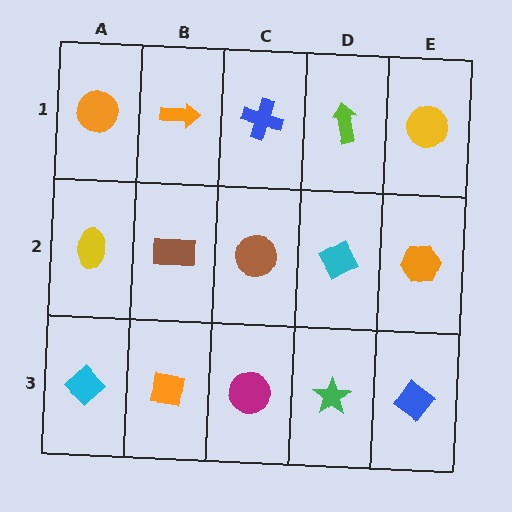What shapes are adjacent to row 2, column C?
A blue cross (row 1, column C), a magenta circle (row 3, column C), a brown rectangle (row 2, column B), a cyan diamond (row 2, column D).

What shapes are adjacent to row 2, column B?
An orange arrow (row 1, column B), an orange square (row 3, column B), a yellow ellipse (row 2, column A), a brown circle (row 2, column C).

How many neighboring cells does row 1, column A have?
2.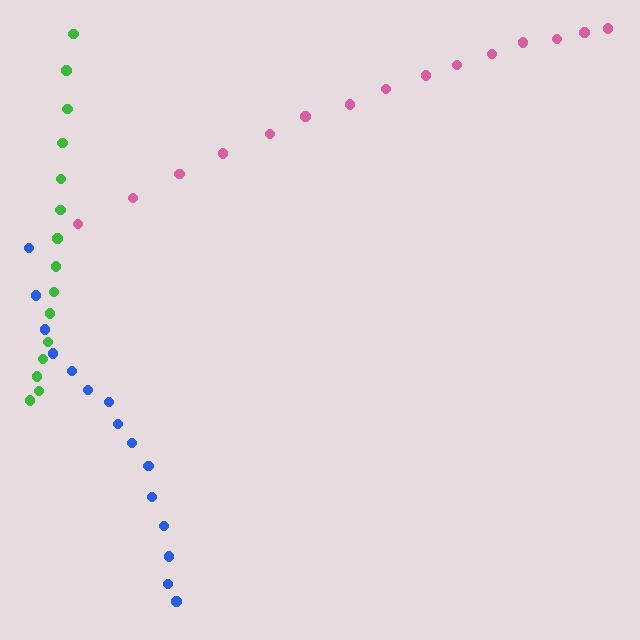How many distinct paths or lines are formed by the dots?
There are 3 distinct paths.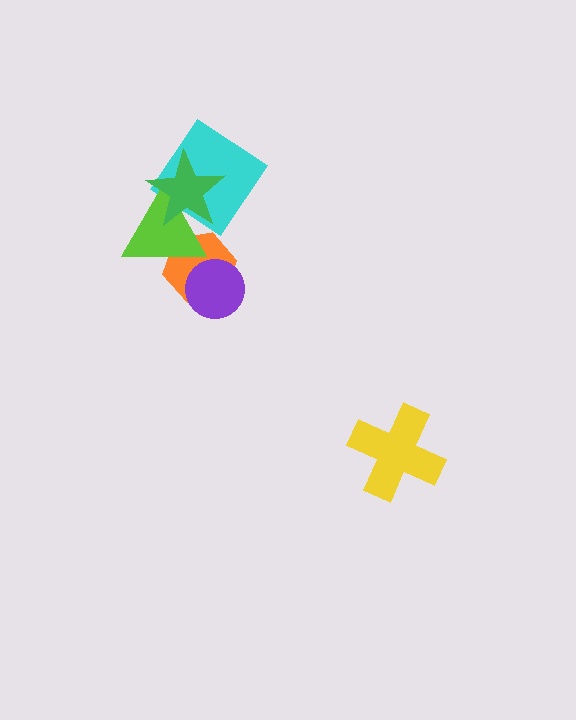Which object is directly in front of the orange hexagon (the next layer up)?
The purple circle is directly in front of the orange hexagon.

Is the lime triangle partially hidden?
Yes, it is partially covered by another shape.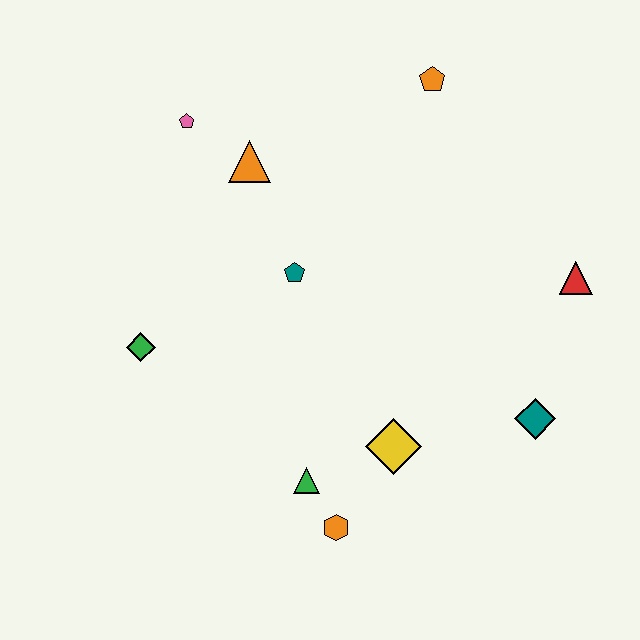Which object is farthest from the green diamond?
The red triangle is farthest from the green diamond.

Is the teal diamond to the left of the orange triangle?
No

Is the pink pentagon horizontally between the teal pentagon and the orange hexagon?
No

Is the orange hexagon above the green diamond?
No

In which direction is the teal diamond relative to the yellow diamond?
The teal diamond is to the right of the yellow diamond.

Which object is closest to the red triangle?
The teal diamond is closest to the red triangle.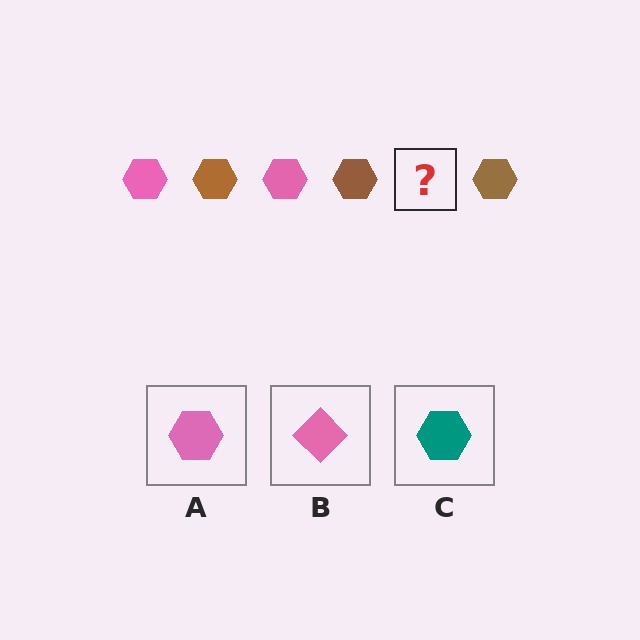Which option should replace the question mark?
Option A.